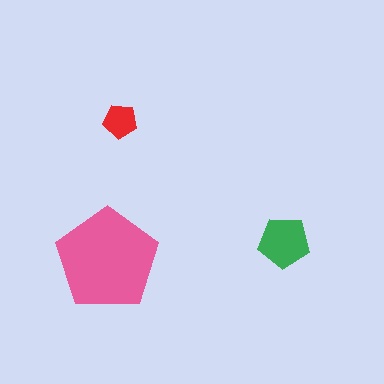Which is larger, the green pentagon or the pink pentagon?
The pink one.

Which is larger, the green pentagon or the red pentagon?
The green one.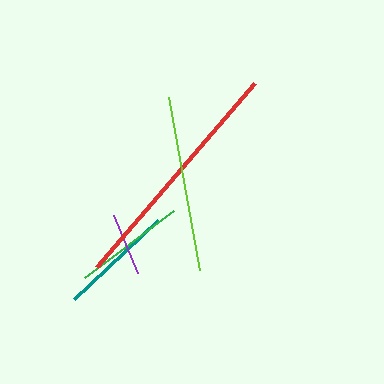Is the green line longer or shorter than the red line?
The red line is longer than the green line.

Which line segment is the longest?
The red line is the longest at approximately 242 pixels.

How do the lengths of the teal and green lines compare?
The teal and green lines are approximately the same length.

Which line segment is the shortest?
The purple line is the shortest at approximately 63 pixels.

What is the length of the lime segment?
The lime segment is approximately 177 pixels long.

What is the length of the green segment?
The green segment is approximately 111 pixels long.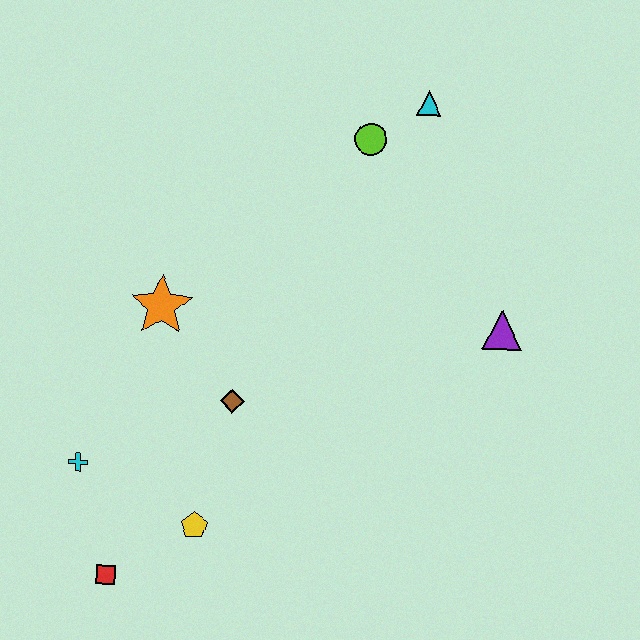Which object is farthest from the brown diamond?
The cyan triangle is farthest from the brown diamond.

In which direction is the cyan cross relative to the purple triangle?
The cyan cross is to the left of the purple triangle.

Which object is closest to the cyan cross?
The red square is closest to the cyan cross.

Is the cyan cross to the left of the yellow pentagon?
Yes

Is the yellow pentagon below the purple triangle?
Yes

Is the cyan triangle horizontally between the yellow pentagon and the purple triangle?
Yes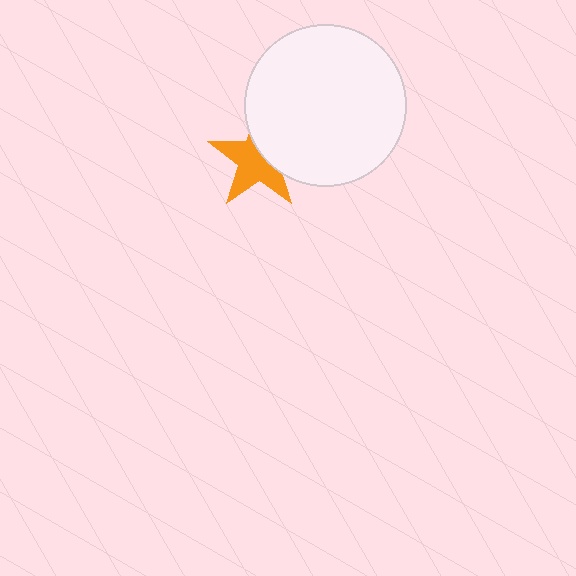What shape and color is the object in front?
The object in front is a white circle.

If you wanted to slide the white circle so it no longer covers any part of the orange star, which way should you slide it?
Slide it toward the upper-right — that is the most direct way to separate the two shapes.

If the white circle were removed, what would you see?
You would see the complete orange star.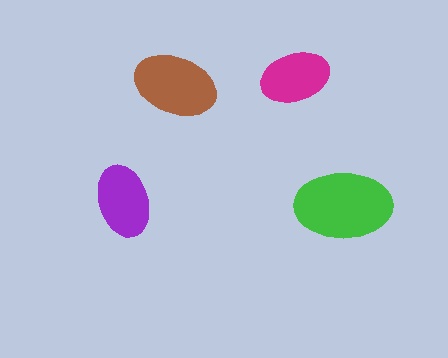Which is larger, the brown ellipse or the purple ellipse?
The brown one.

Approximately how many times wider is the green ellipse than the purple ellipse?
About 1.5 times wider.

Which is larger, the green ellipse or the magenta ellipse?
The green one.